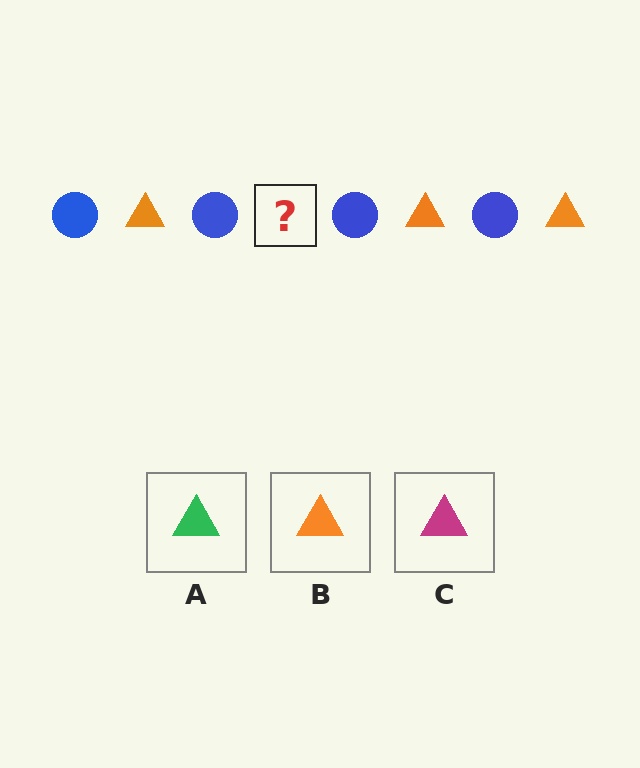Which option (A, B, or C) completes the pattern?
B.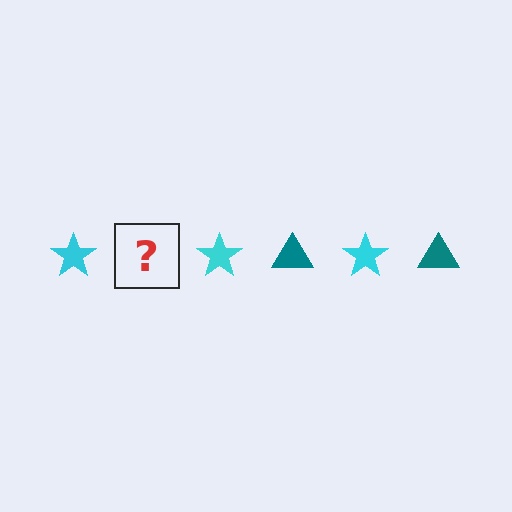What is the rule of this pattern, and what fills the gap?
The rule is that the pattern alternates between cyan star and teal triangle. The gap should be filled with a teal triangle.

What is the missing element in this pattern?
The missing element is a teal triangle.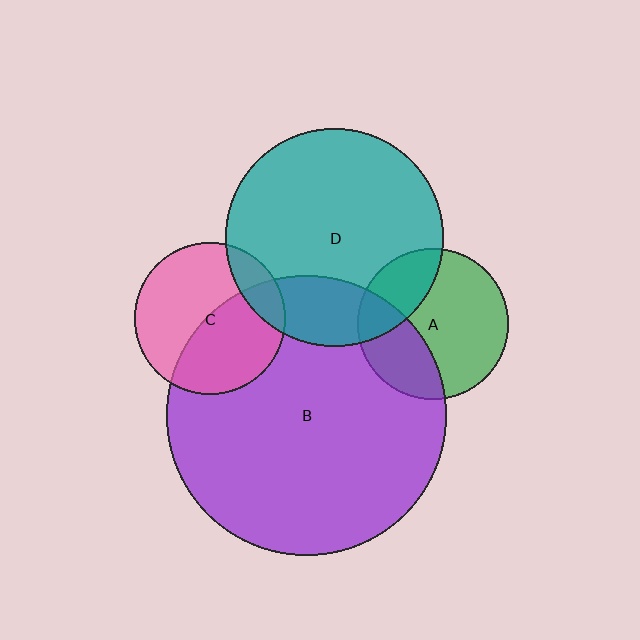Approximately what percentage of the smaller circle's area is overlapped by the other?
Approximately 20%.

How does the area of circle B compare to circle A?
Approximately 3.4 times.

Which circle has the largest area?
Circle B (purple).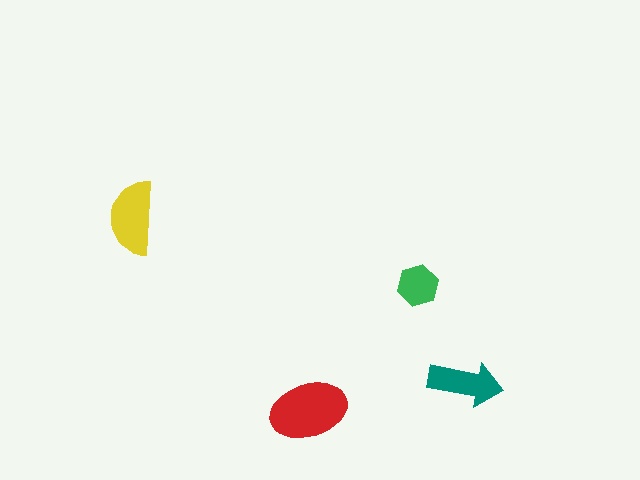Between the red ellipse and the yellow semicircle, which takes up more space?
The red ellipse.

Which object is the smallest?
The green hexagon.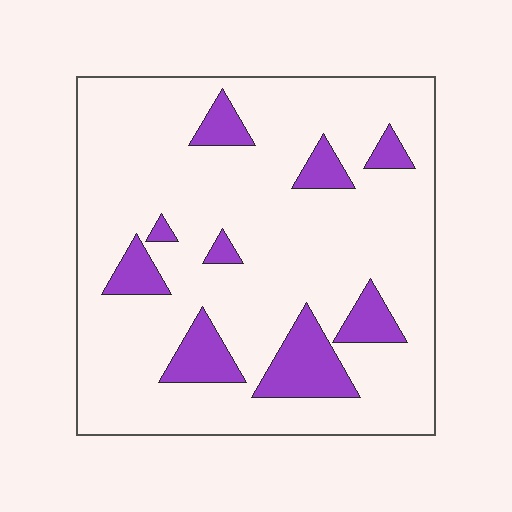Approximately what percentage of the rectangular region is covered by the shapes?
Approximately 15%.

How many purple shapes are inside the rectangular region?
9.